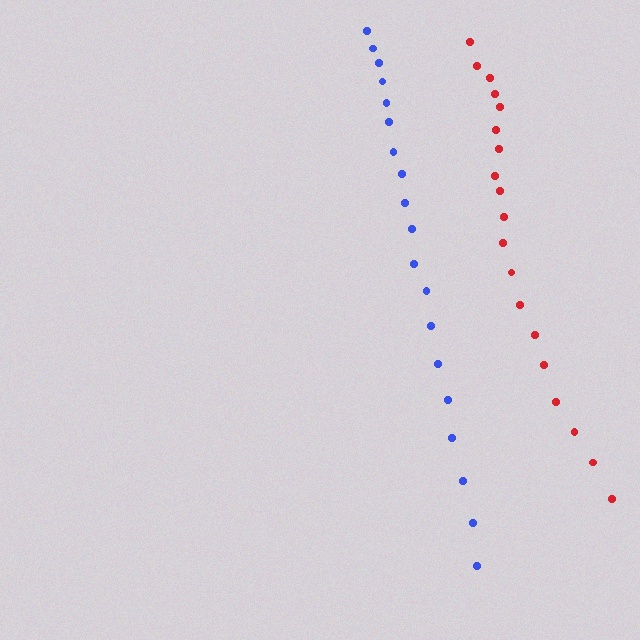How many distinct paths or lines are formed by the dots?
There are 2 distinct paths.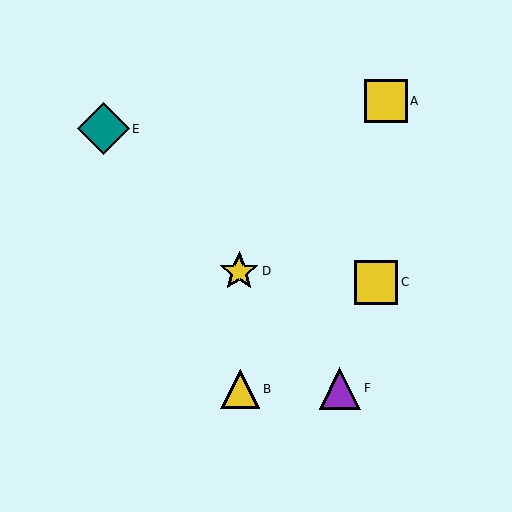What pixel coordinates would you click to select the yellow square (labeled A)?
Click at (386, 101) to select the yellow square A.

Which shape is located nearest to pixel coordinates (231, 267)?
The yellow star (labeled D) at (239, 271) is nearest to that location.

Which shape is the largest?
The teal diamond (labeled E) is the largest.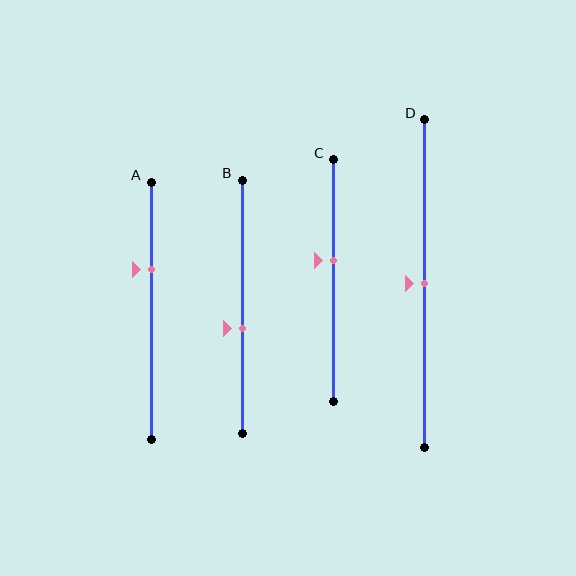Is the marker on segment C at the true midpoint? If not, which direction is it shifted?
No, the marker on segment C is shifted upward by about 8% of the segment length.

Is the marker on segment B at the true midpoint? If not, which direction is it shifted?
No, the marker on segment B is shifted downward by about 8% of the segment length.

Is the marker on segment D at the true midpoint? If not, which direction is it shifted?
Yes, the marker on segment D is at the true midpoint.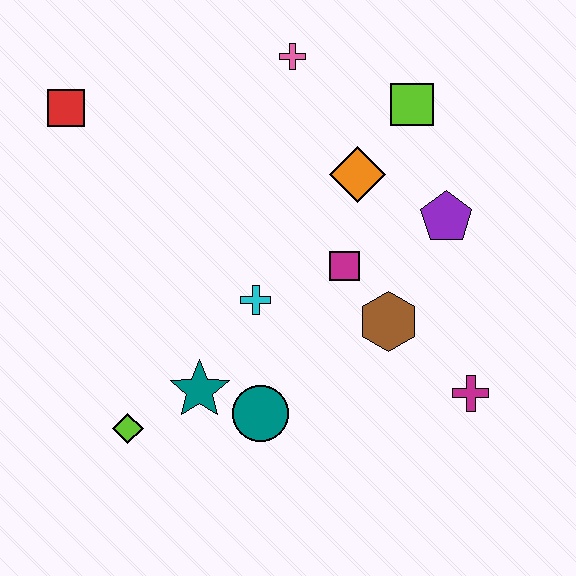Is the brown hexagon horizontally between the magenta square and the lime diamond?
No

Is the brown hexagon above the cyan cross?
No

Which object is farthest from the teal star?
The lime square is farthest from the teal star.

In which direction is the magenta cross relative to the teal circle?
The magenta cross is to the right of the teal circle.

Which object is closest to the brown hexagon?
The magenta square is closest to the brown hexagon.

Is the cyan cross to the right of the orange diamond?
No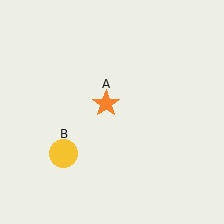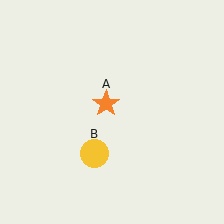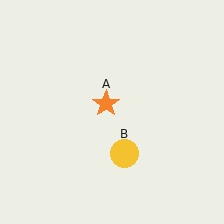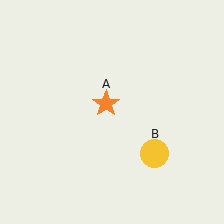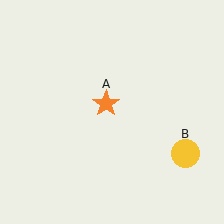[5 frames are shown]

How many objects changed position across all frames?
1 object changed position: yellow circle (object B).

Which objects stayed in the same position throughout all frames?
Orange star (object A) remained stationary.